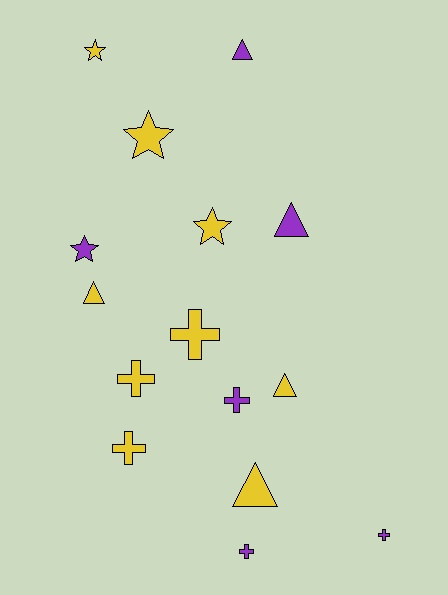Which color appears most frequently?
Yellow, with 9 objects.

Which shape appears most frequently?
Cross, with 6 objects.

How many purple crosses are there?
There are 3 purple crosses.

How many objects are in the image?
There are 15 objects.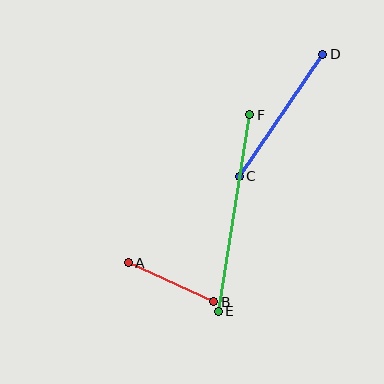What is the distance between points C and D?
The distance is approximately 148 pixels.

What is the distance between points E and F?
The distance is approximately 199 pixels.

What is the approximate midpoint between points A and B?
The midpoint is at approximately (171, 282) pixels.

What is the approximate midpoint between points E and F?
The midpoint is at approximately (234, 213) pixels.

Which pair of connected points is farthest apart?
Points E and F are farthest apart.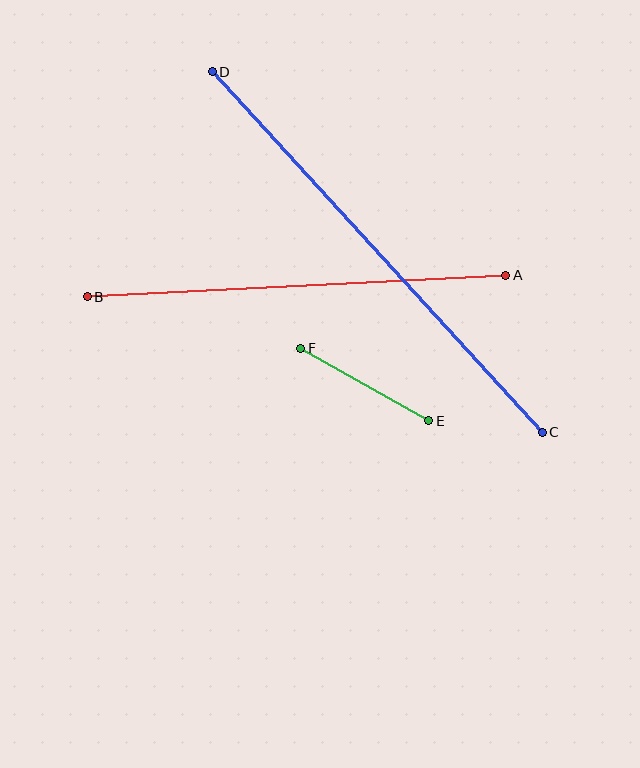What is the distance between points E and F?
The distance is approximately 147 pixels.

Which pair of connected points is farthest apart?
Points C and D are farthest apart.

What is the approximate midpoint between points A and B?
The midpoint is at approximately (297, 286) pixels.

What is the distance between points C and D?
The distance is approximately 488 pixels.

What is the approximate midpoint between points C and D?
The midpoint is at approximately (377, 252) pixels.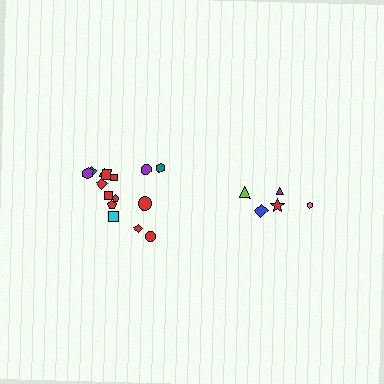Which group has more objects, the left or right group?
The left group.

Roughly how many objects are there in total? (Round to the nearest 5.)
Roughly 20 objects in total.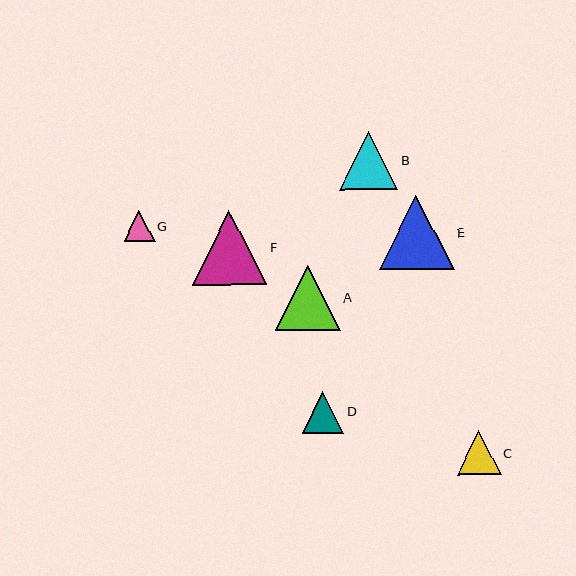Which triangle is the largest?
Triangle F is the largest with a size of approximately 75 pixels.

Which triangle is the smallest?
Triangle G is the smallest with a size of approximately 31 pixels.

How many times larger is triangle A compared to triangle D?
Triangle A is approximately 1.6 times the size of triangle D.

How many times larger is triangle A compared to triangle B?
Triangle A is approximately 1.1 times the size of triangle B.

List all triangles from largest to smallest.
From largest to smallest: F, E, A, B, C, D, G.